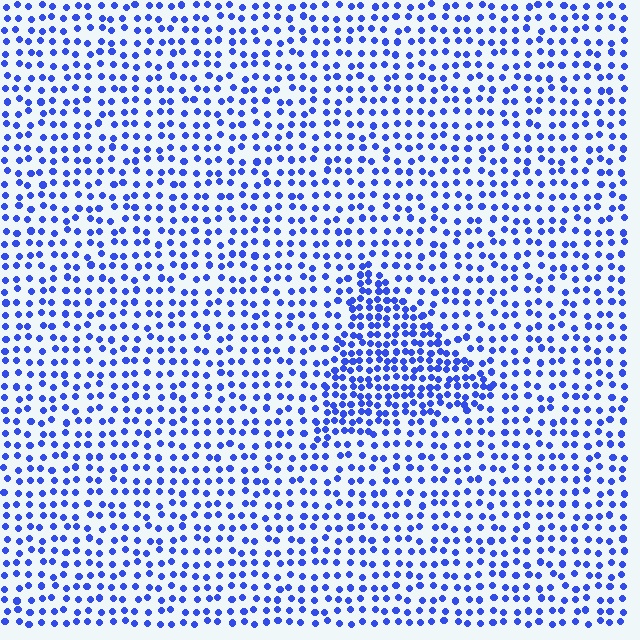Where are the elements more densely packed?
The elements are more densely packed inside the triangle boundary.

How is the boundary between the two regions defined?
The boundary is defined by a change in element density (approximately 1.9x ratio). All elements are the same color, size, and shape.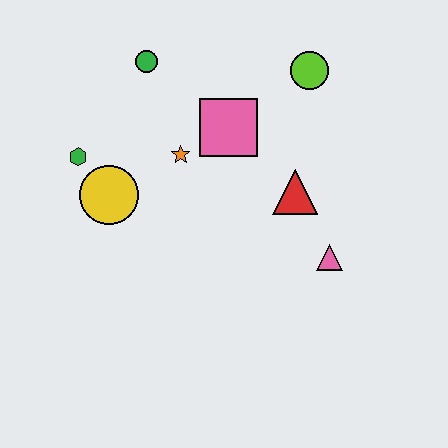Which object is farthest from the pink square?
The pink triangle is farthest from the pink square.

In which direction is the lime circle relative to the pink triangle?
The lime circle is above the pink triangle.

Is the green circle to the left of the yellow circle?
No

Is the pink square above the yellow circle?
Yes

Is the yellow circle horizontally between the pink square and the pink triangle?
No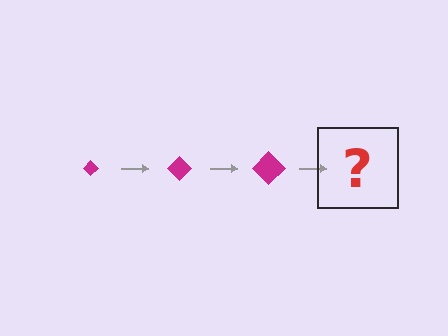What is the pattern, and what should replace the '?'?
The pattern is that the diamond gets progressively larger each step. The '?' should be a magenta diamond, larger than the previous one.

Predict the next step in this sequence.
The next step is a magenta diamond, larger than the previous one.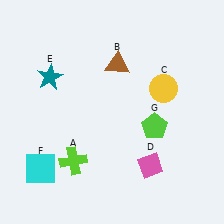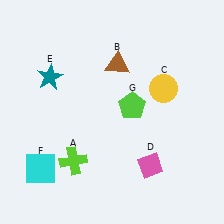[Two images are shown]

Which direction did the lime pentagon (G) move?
The lime pentagon (G) moved left.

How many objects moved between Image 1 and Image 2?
1 object moved between the two images.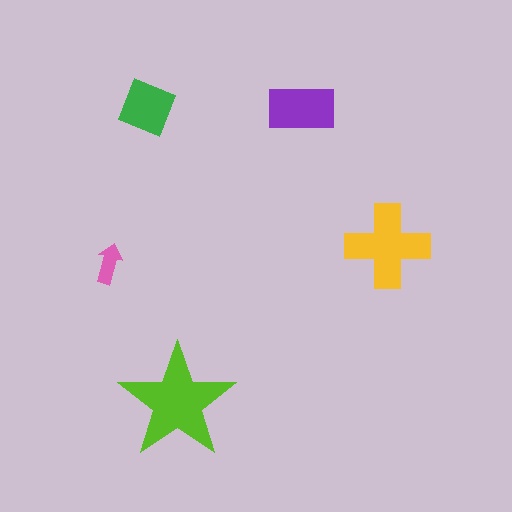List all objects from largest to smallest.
The lime star, the yellow cross, the purple rectangle, the green diamond, the pink arrow.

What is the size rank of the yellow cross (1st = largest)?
2nd.